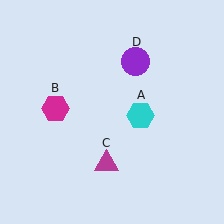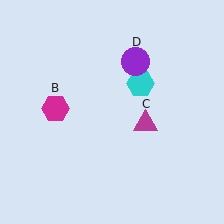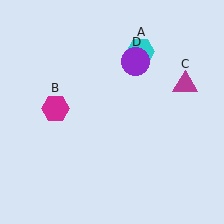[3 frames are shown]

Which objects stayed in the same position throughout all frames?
Magenta hexagon (object B) and purple circle (object D) remained stationary.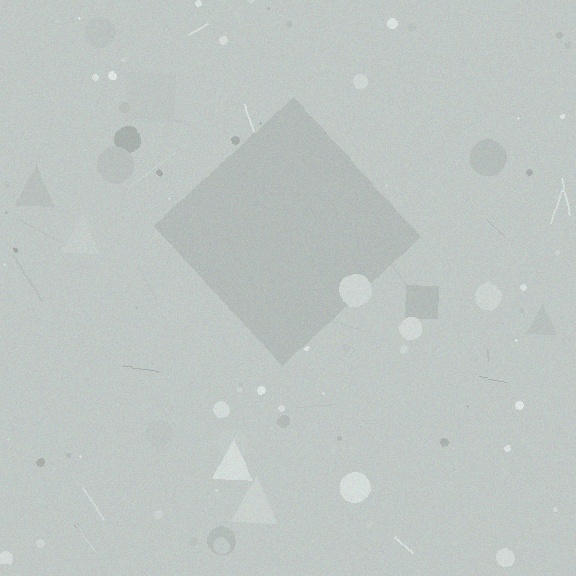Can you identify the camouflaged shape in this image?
The camouflaged shape is a diamond.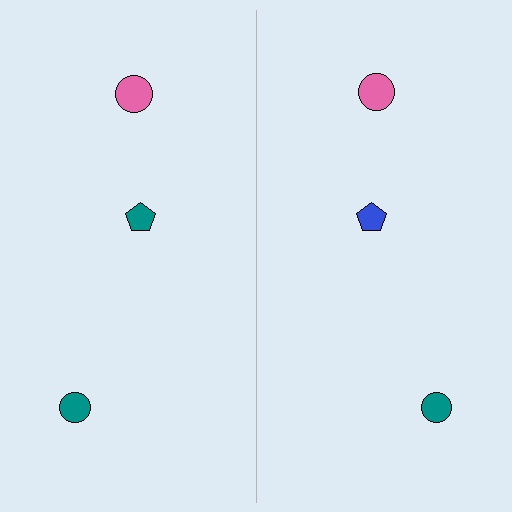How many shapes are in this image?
There are 6 shapes in this image.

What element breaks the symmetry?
The blue pentagon on the right side breaks the symmetry — its mirror counterpart is teal.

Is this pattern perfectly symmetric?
No, the pattern is not perfectly symmetric. The blue pentagon on the right side breaks the symmetry — its mirror counterpart is teal.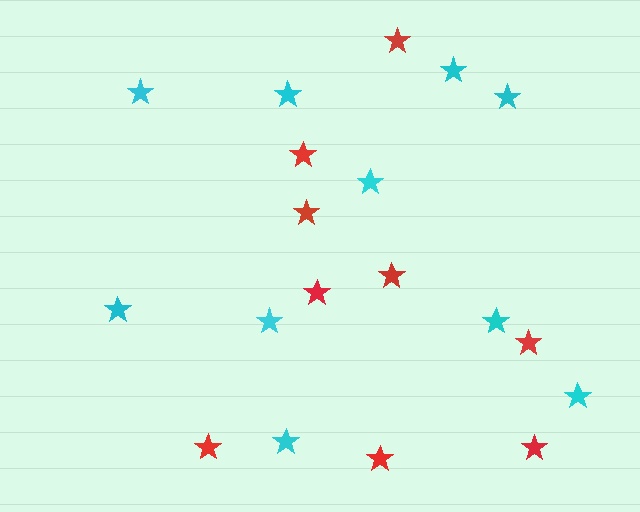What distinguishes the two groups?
There are 2 groups: one group of cyan stars (10) and one group of red stars (9).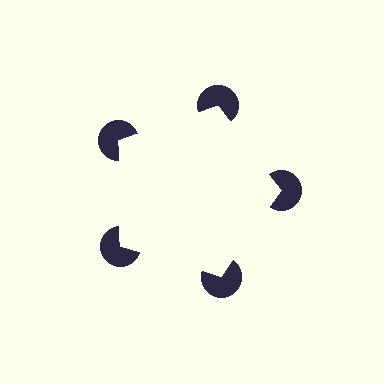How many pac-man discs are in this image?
There are 5 — one at each vertex of the illusory pentagon.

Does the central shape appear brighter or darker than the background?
It typically appears slightly brighter than the background, even though no actual brightness change is drawn.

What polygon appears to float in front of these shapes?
An illusory pentagon — its edges are inferred from the aligned wedge cuts in the pac-man discs, not physically drawn.